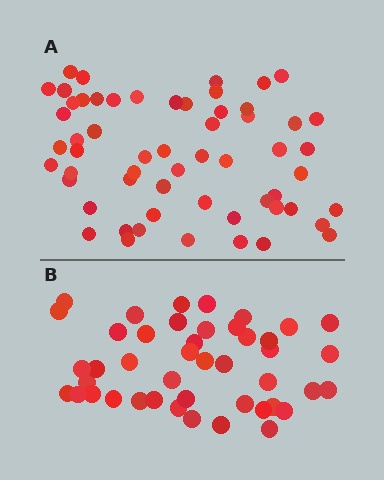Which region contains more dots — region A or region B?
Region A (the top region) has more dots.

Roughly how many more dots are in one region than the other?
Region A has approximately 15 more dots than region B.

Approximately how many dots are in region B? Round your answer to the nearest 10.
About 40 dots. (The exact count is 44, which rounds to 40.)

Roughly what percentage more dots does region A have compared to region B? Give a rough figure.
About 30% more.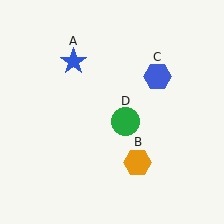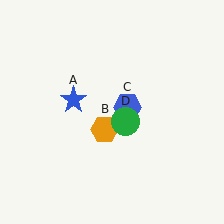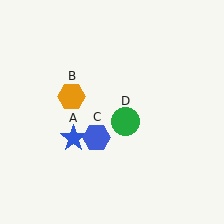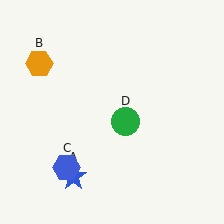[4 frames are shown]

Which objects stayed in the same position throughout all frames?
Green circle (object D) remained stationary.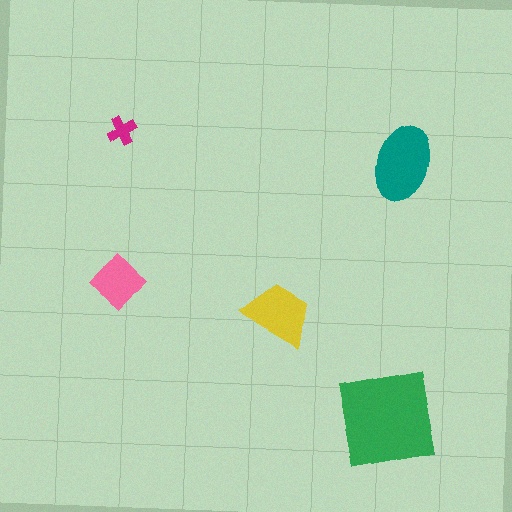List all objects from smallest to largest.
The magenta cross, the pink diamond, the yellow trapezoid, the teal ellipse, the green square.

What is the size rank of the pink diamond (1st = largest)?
4th.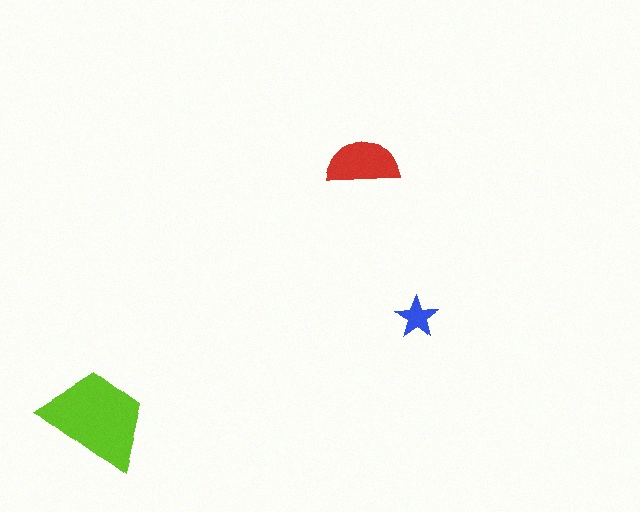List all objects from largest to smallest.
The lime trapezoid, the red semicircle, the blue star.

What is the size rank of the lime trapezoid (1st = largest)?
1st.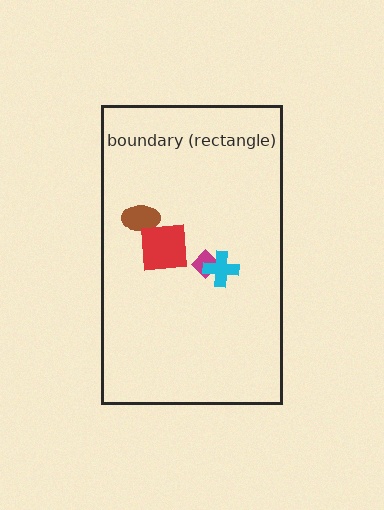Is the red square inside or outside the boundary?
Inside.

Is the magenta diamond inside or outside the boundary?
Inside.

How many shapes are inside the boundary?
4 inside, 0 outside.